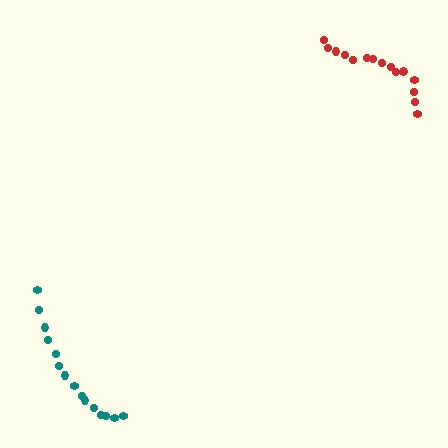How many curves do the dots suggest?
There are 2 distinct paths.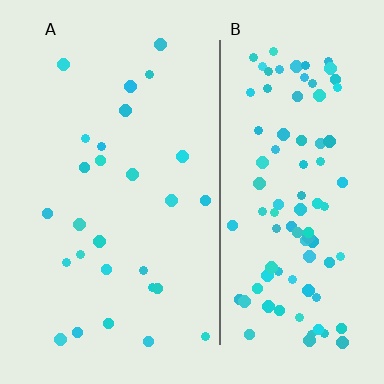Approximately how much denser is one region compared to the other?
Approximately 3.5× — region B over region A.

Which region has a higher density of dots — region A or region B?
B (the right).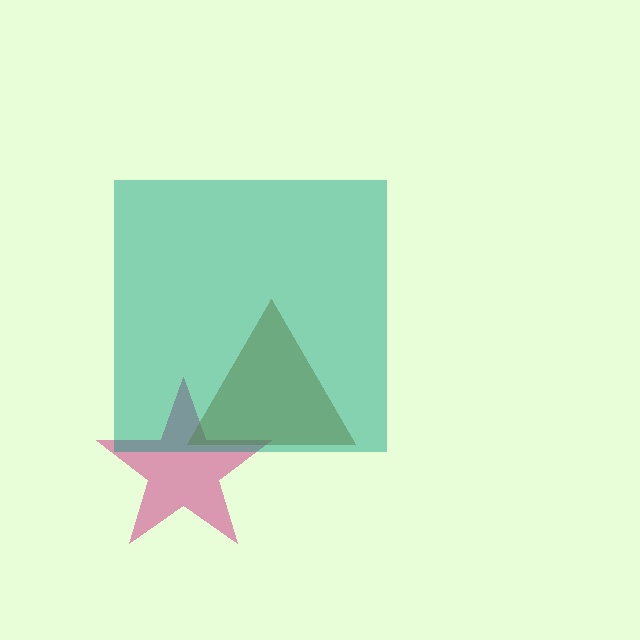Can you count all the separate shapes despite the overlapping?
Yes, there are 3 separate shapes.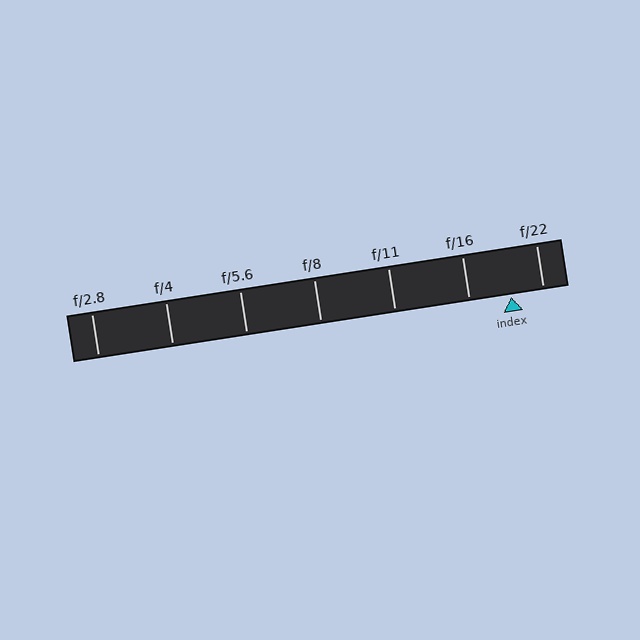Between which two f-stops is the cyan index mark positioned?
The index mark is between f/16 and f/22.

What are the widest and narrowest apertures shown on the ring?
The widest aperture shown is f/2.8 and the narrowest is f/22.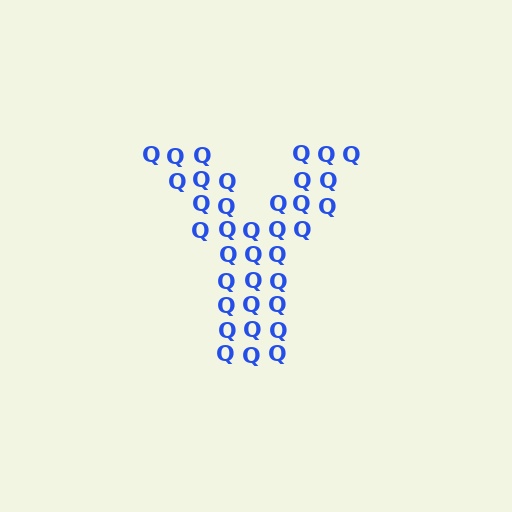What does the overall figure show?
The overall figure shows the letter Y.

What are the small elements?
The small elements are letter Q's.